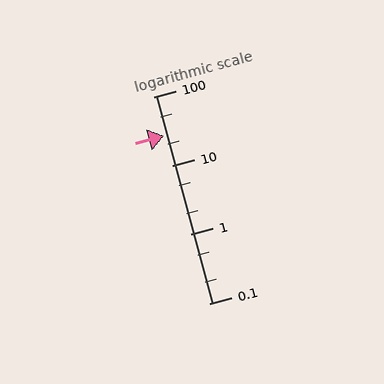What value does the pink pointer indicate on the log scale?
The pointer indicates approximately 27.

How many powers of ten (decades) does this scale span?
The scale spans 3 decades, from 0.1 to 100.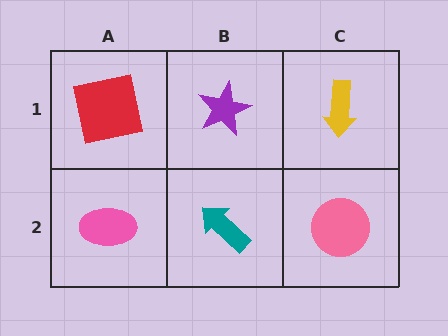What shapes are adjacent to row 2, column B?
A purple star (row 1, column B), a pink ellipse (row 2, column A), a pink circle (row 2, column C).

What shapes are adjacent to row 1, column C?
A pink circle (row 2, column C), a purple star (row 1, column B).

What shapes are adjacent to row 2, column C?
A yellow arrow (row 1, column C), a teal arrow (row 2, column B).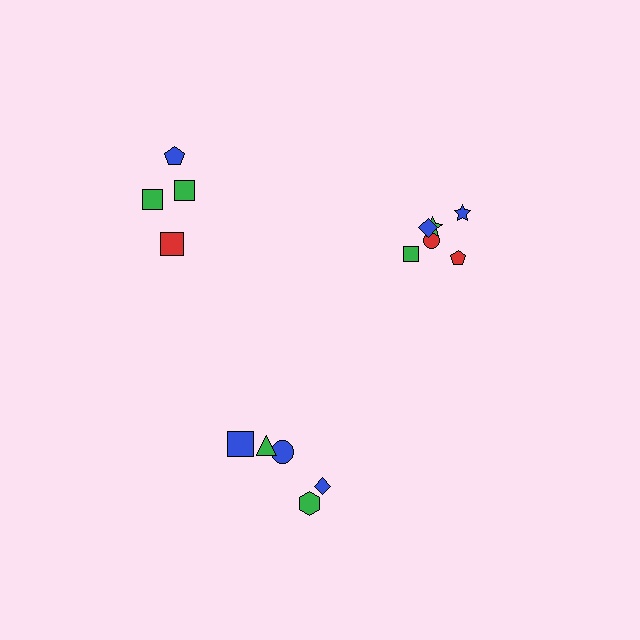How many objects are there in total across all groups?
There are 15 objects.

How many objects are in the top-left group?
There are 4 objects.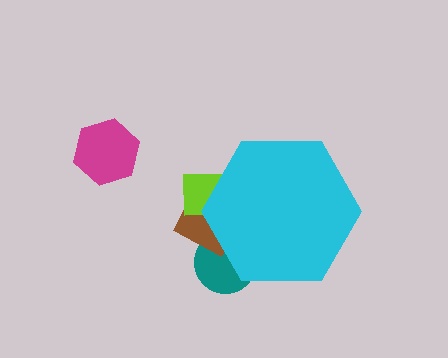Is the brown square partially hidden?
Yes, the brown square is partially hidden behind the cyan hexagon.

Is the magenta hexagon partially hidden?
No, the magenta hexagon is fully visible.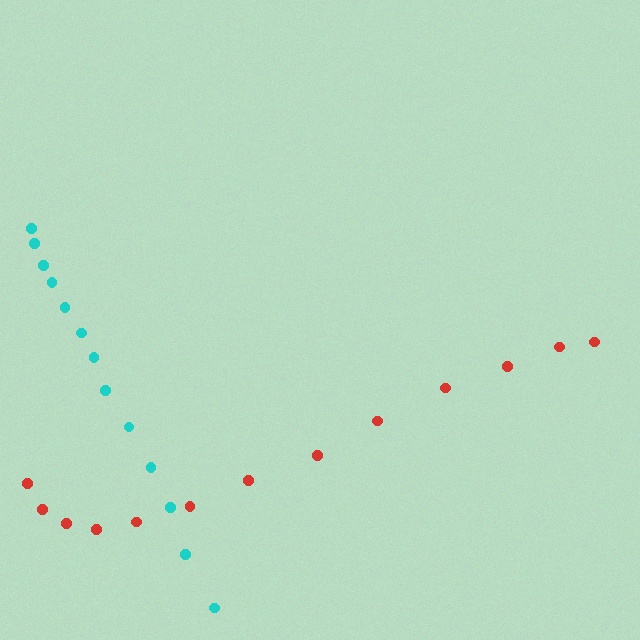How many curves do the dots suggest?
There are 2 distinct paths.